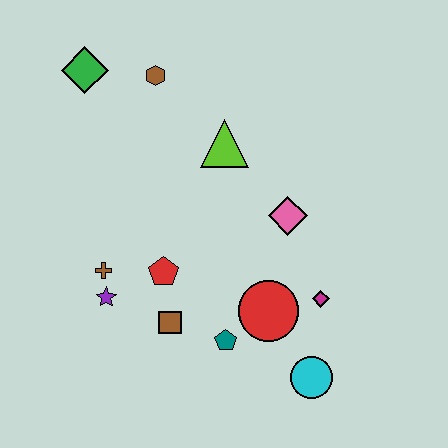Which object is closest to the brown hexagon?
The green diamond is closest to the brown hexagon.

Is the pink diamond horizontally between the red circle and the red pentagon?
No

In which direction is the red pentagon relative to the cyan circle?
The red pentagon is to the left of the cyan circle.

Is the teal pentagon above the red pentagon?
No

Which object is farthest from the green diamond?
The cyan circle is farthest from the green diamond.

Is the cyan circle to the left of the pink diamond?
No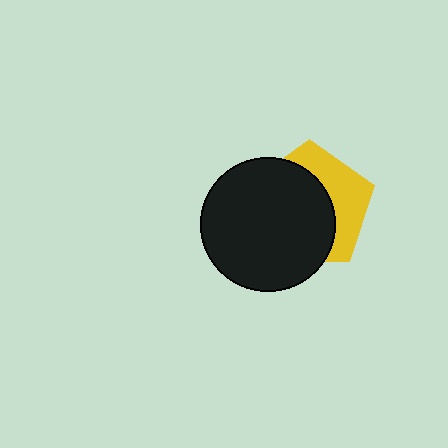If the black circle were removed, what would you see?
You would see the complete yellow pentagon.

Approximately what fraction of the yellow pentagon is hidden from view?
Roughly 63% of the yellow pentagon is hidden behind the black circle.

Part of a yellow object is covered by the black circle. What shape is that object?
It is a pentagon.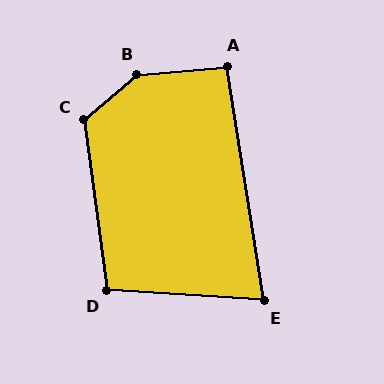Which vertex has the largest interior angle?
B, at approximately 144 degrees.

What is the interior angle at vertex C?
Approximately 123 degrees (obtuse).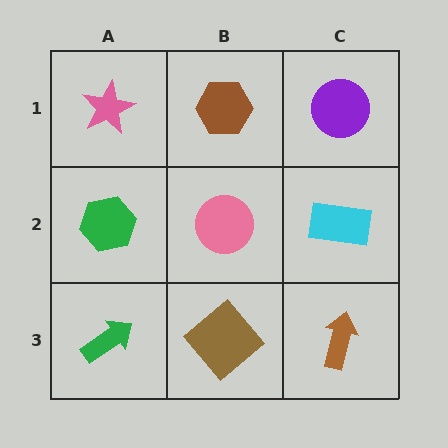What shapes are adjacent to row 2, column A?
A pink star (row 1, column A), a green arrow (row 3, column A), a pink circle (row 2, column B).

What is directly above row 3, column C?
A cyan rectangle.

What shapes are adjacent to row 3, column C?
A cyan rectangle (row 2, column C), a brown diamond (row 3, column B).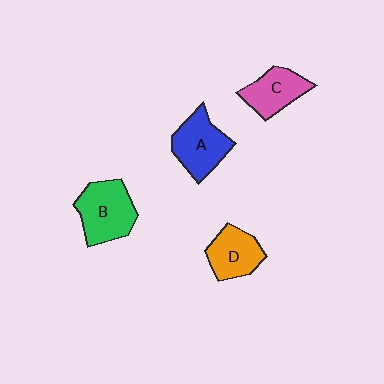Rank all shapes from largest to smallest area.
From largest to smallest: B (green), A (blue), D (orange), C (pink).